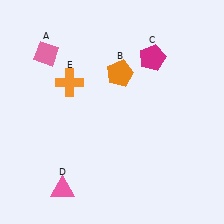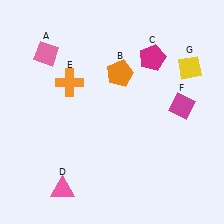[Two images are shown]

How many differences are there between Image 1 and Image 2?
There are 2 differences between the two images.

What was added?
A magenta diamond (F), a yellow diamond (G) were added in Image 2.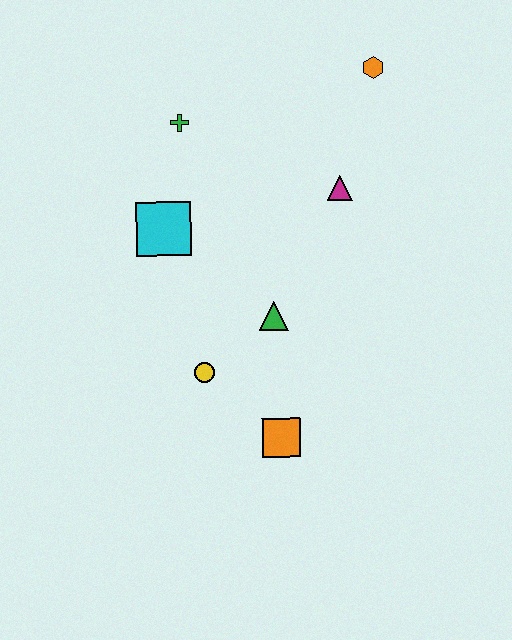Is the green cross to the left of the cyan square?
No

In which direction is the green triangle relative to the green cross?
The green triangle is below the green cross.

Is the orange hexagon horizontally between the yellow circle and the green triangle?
No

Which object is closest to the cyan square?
The green cross is closest to the cyan square.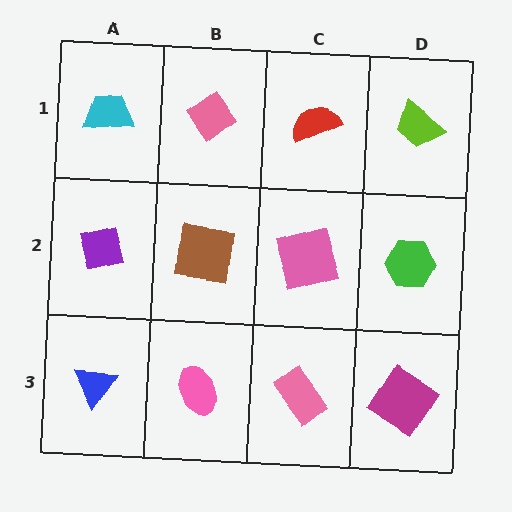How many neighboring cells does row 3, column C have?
3.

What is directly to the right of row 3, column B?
A pink rectangle.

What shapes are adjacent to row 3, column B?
A brown square (row 2, column B), a blue triangle (row 3, column A), a pink rectangle (row 3, column C).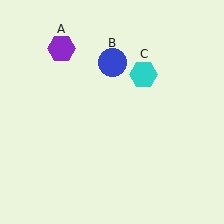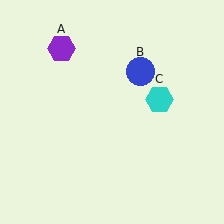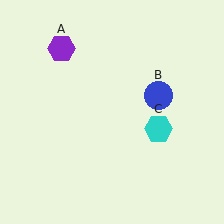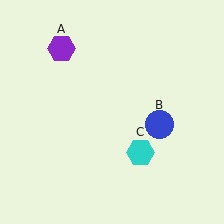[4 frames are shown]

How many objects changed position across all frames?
2 objects changed position: blue circle (object B), cyan hexagon (object C).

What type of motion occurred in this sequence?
The blue circle (object B), cyan hexagon (object C) rotated clockwise around the center of the scene.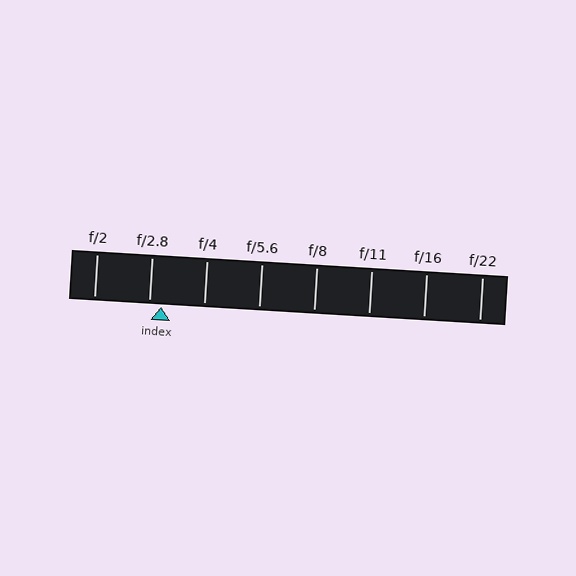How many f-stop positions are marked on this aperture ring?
There are 8 f-stop positions marked.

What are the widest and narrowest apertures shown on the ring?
The widest aperture shown is f/2 and the narrowest is f/22.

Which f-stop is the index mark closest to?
The index mark is closest to f/2.8.